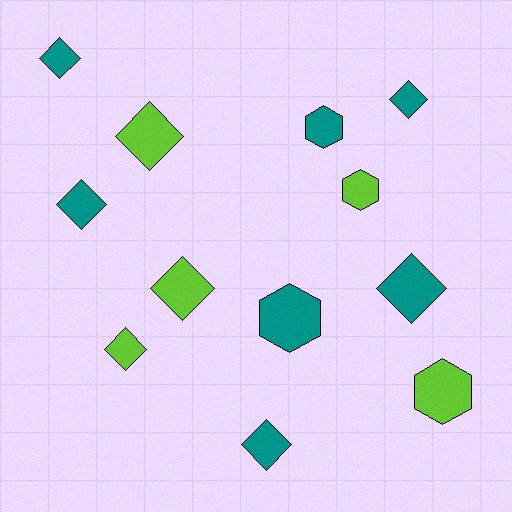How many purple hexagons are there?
There are no purple hexagons.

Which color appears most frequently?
Teal, with 7 objects.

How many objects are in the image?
There are 12 objects.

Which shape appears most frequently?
Diamond, with 8 objects.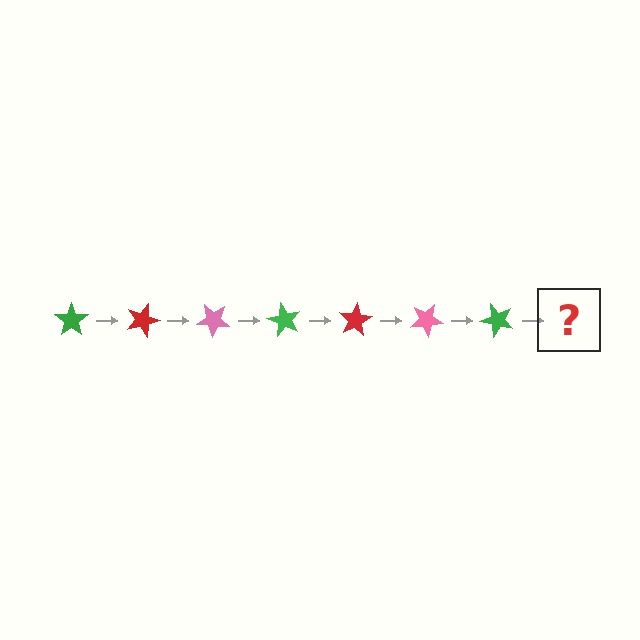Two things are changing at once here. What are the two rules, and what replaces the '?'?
The two rules are that it rotates 20 degrees each step and the color cycles through green, red, and pink. The '?' should be a red star, rotated 140 degrees from the start.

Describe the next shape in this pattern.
It should be a red star, rotated 140 degrees from the start.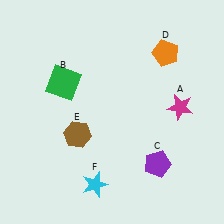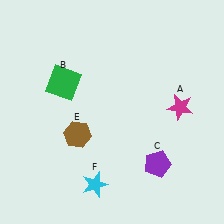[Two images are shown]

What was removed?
The orange pentagon (D) was removed in Image 2.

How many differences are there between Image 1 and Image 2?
There is 1 difference between the two images.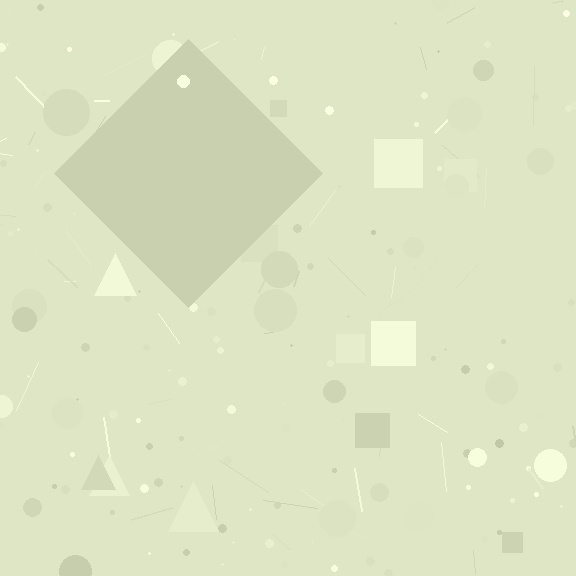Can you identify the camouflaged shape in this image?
The camouflaged shape is a diamond.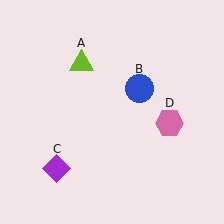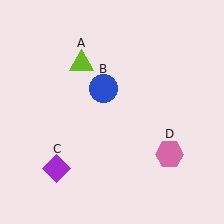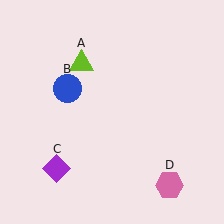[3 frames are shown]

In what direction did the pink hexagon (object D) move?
The pink hexagon (object D) moved down.